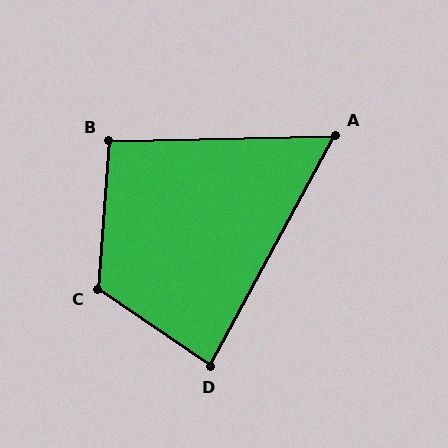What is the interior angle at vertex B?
Approximately 96 degrees (obtuse).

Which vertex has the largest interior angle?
C, at approximately 120 degrees.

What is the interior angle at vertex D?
Approximately 84 degrees (acute).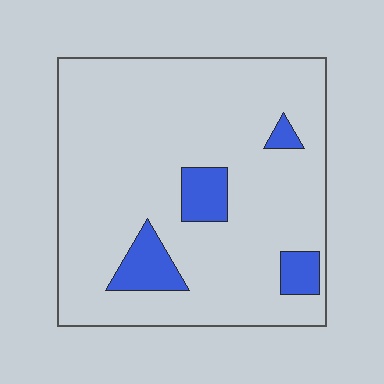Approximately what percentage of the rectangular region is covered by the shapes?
Approximately 10%.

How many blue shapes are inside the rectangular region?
4.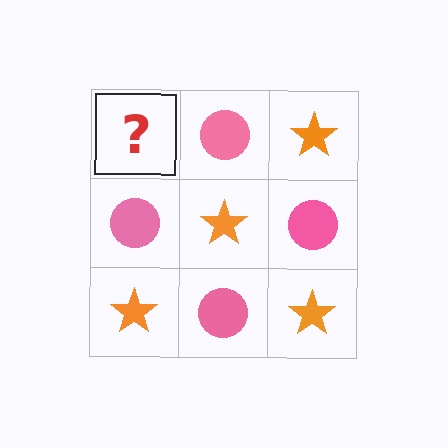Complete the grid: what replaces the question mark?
The question mark should be replaced with an orange star.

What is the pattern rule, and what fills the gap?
The rule is that it alternates orange star and pink circle in a checkerboard pattern. The gap should be filled with an orange star.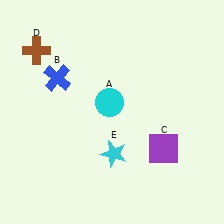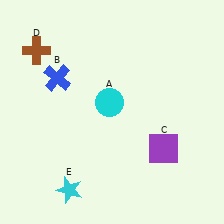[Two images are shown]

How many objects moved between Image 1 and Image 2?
1 object moved between the two images.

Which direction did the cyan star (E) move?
The cyan star (E) moved left.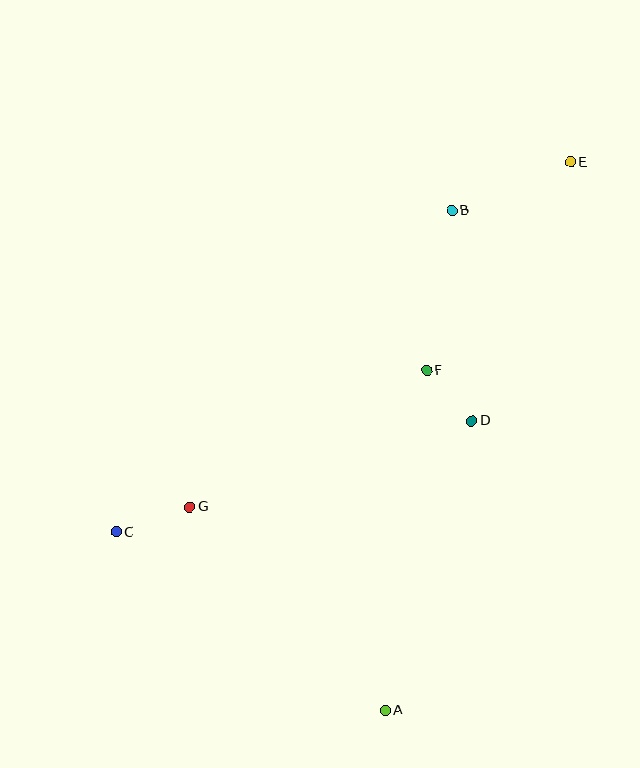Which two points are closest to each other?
Points D and F are closest to each other.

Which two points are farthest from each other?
Points C and E are farthest from each other.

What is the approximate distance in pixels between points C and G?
The distance between C and G is approximately 77 pixels.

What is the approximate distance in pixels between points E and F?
The distance between E and F is approximately 253 pixels.